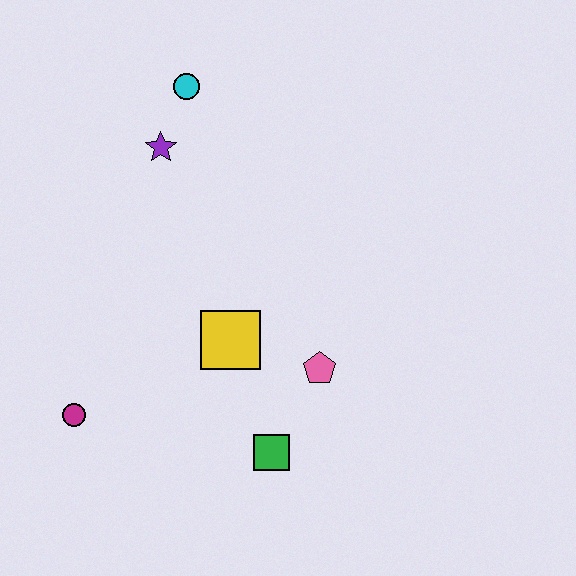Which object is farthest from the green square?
The cyan circle is farthest from the green square.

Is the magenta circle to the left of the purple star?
Yes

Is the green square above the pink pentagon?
No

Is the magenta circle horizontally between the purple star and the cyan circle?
No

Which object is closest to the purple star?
The cyan circle is closest to the purple star.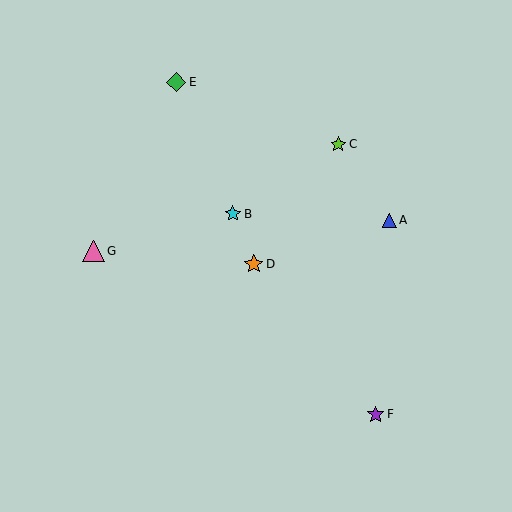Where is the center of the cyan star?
The center of the cyan star is at (233, 214).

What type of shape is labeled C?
Shape C is a lime star.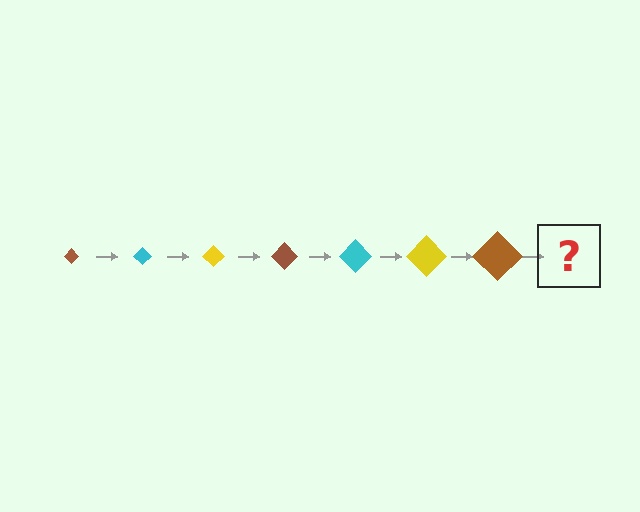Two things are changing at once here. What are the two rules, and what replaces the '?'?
The two rules are that the diamond grows larger each step and the color cycles through brown, cyan, and yellow. The '?' should be a cyan diamond, larger than the previous one.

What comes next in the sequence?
The next element should be a cyan diamond, larger than the previous one.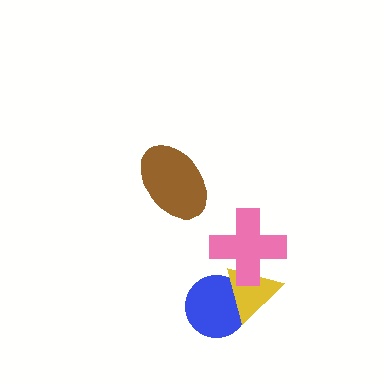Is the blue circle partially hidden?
Yes, it is partially covered by another shape.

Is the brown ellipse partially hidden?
No, no other shape covers it.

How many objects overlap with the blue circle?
1 object overlaps with the blue circle.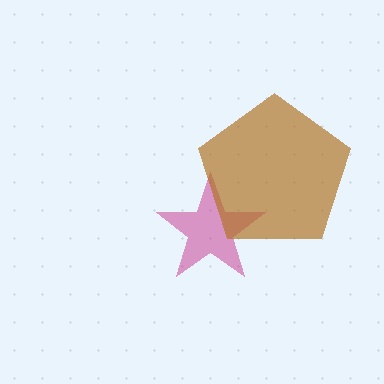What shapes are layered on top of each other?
The layered shapes are: a magenta star, a brown pentagon.